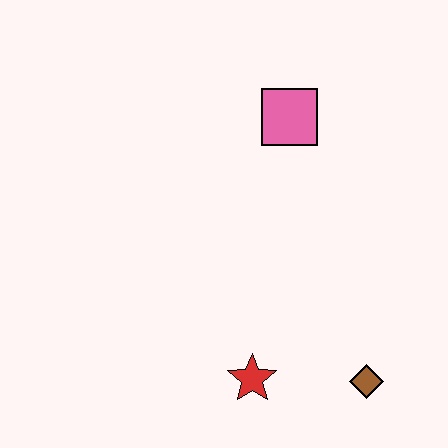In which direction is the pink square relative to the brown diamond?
The pink square is above the brown diamond.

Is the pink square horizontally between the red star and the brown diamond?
Yes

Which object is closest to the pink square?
The red star is closest to the pink square.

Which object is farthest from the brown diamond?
The pink square is farthest from the brown diamond.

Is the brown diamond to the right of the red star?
Yes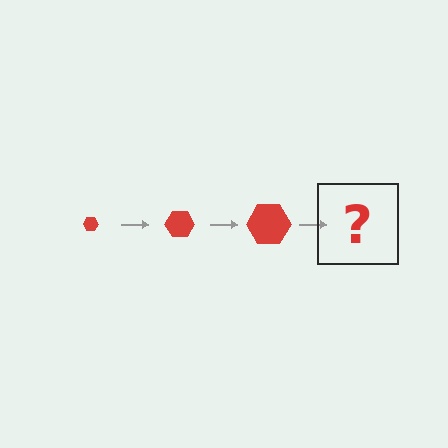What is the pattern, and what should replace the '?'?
The pattern is that the hexagon gets progressively larger each step. The '?' should be a red hexagon, larger than the previous one.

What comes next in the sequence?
The next element should be a red hexagon, larger than the previous one.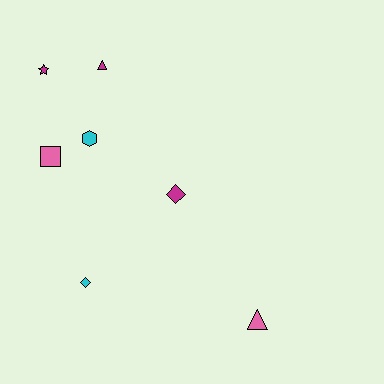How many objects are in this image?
There are 7 objects.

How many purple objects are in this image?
There are no purple objects.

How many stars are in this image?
There is 1 star.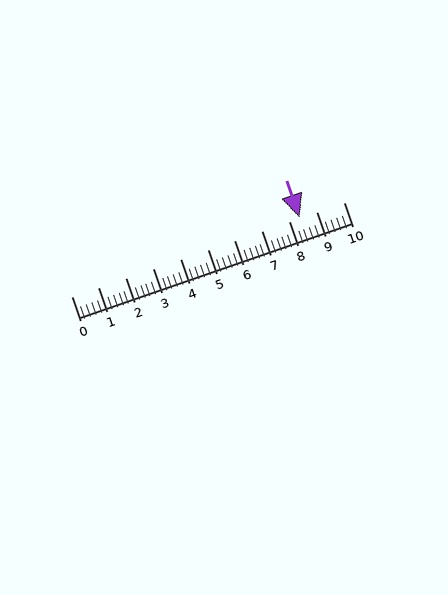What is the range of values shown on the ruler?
The ruler shows values from 0 to 10.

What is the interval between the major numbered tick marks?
The major tick marks are spaced 1 units apart.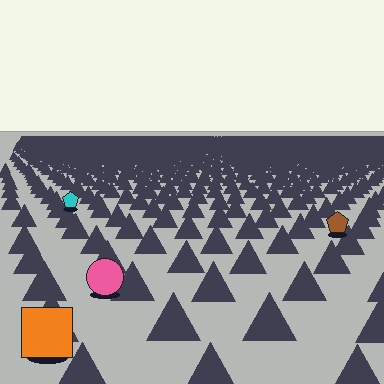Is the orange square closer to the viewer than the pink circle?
Yes. The orange square is closer — you can tell from the texture gradient: the ground texture is coarser near it.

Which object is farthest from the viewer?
The cyan pentagon is farthest from the viewer. It appears smaller and the ground texture around it is denser.